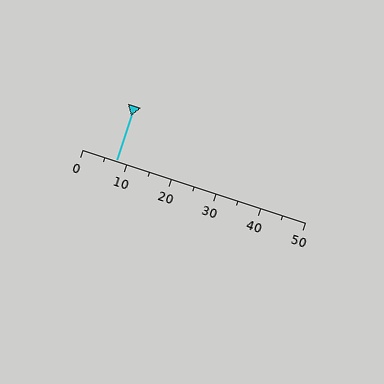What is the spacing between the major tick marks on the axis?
The major ticks are spaced 10 apart.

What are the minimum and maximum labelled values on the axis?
The axis runs from 0 to 50.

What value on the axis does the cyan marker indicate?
The marker indicates approximately 7.5.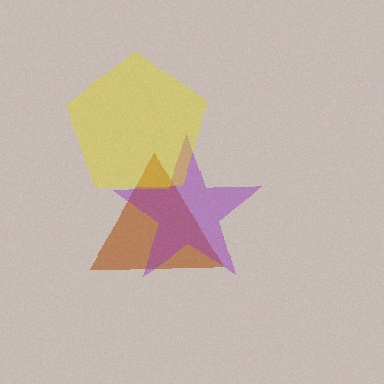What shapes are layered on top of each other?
The layered shapes are: a brown triangle, a purple star, a yellow pentagon.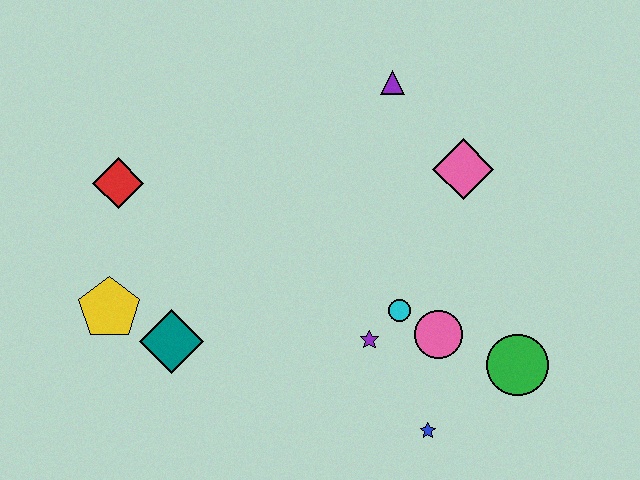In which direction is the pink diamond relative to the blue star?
The pink diamond is above the blue star.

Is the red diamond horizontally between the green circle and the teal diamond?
No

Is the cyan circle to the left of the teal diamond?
No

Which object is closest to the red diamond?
The yellow pentagon is closest to the red diamond.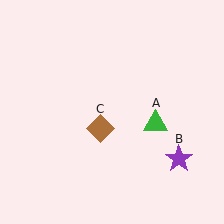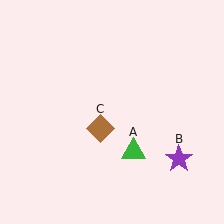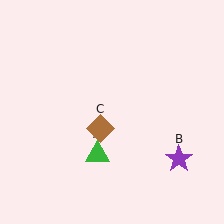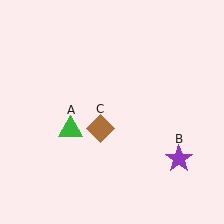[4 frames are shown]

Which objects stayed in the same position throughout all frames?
Purple star (object B) and brown diamond (object C) remained stationary.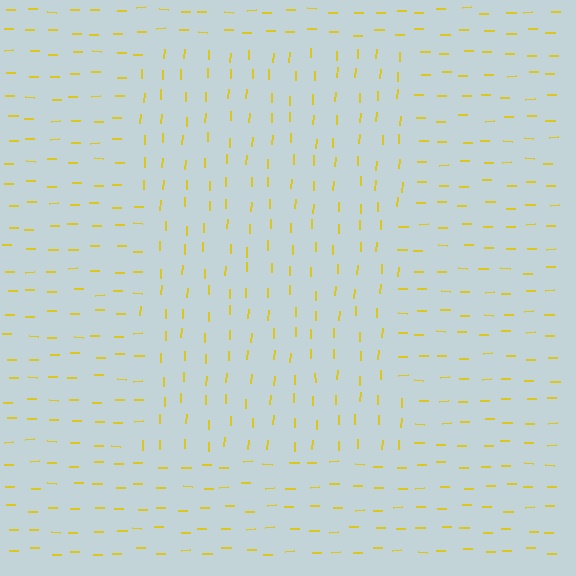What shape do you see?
I see a rectangle.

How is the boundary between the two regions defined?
The boundary is defined purely by a change in line orientation (approximately 88 degrees difference). All lines are the same color and thickness.